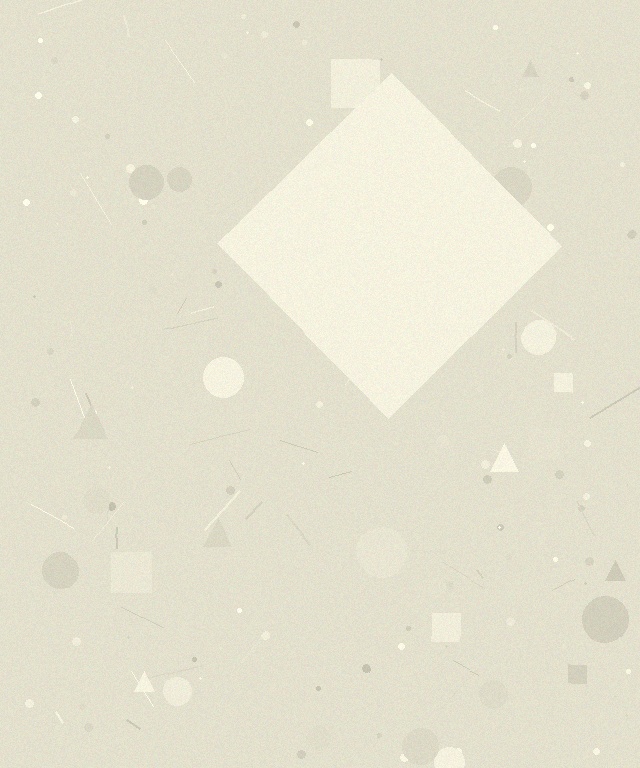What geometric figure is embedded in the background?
A diamond is embedded in the background.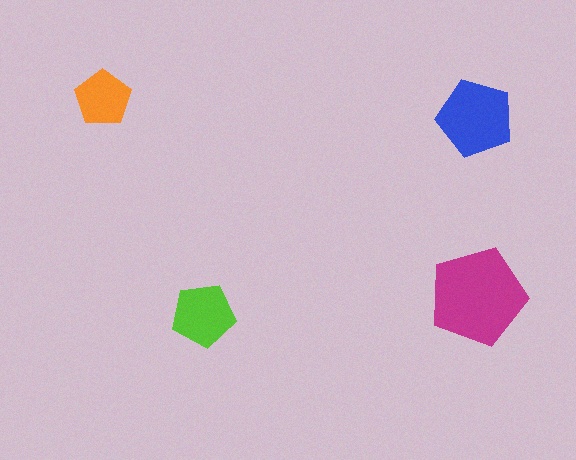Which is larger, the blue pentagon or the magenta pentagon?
The magenta one.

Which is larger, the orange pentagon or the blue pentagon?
The blue one.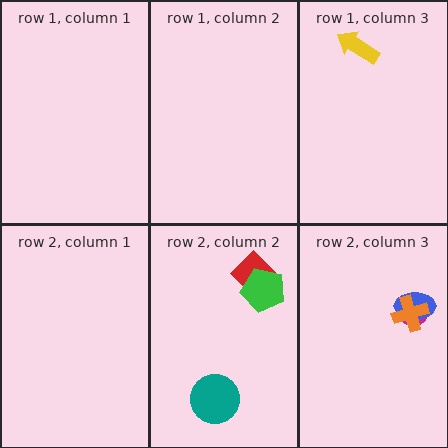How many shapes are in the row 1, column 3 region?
1.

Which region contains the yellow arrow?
The row 1, column 3 region.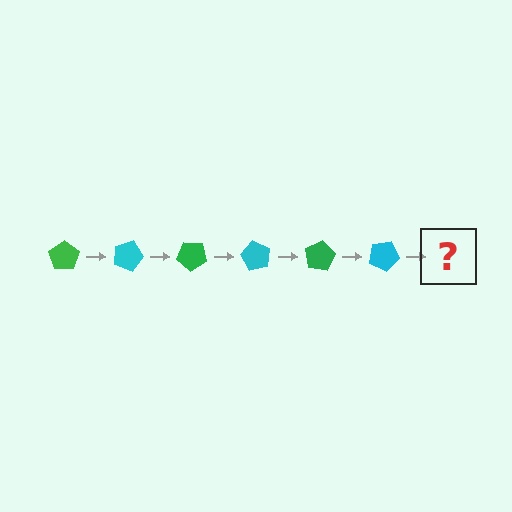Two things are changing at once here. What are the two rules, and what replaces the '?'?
The two rules are that it rotates 20 degrees each step and the color cycles through green and cyan. The '?' should be a green pentagon, rotated 120 degrees from the start.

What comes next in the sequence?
The next element should be a green pentagon, rotated 120 degrees from the start.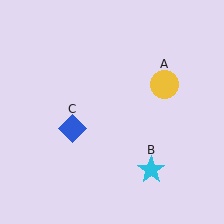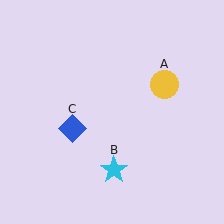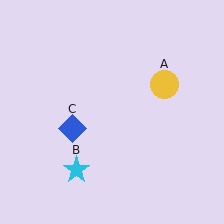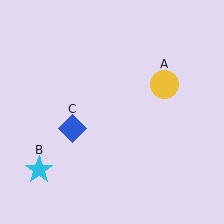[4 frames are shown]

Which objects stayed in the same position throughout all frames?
Yellow circle (object A) and blue diamond (object C) remained stationary.